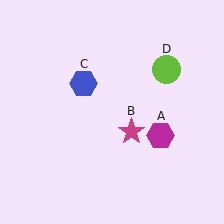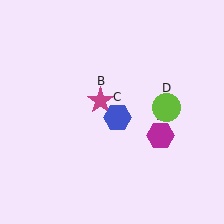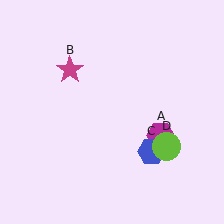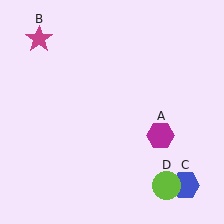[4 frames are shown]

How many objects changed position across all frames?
3 objects changed position: magenta star (object B), blue hexagon (object C), lime circle (object D).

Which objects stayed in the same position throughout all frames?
Magenta hexagon (object A) remained stationary.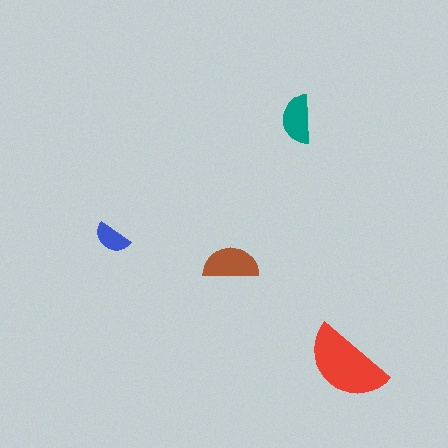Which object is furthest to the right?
The red semicircle is rightmost.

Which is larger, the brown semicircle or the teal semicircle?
The brown one.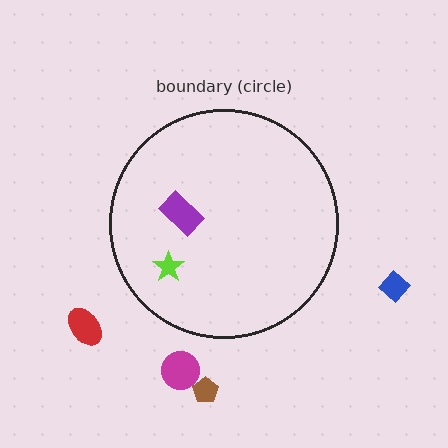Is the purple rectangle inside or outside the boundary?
Inside.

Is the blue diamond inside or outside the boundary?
Outside.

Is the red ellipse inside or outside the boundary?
Outside.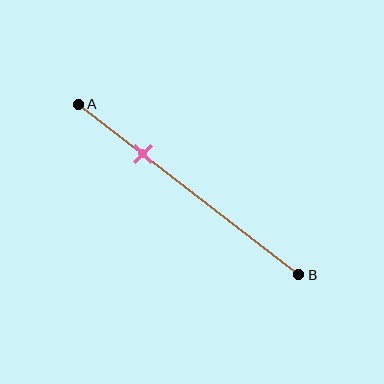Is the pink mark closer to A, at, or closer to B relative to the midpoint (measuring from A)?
The pink mark is closer to point A than the midpoint of segment AB.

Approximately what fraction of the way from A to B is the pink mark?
The pink mark is approximately 30% of the way from A to B.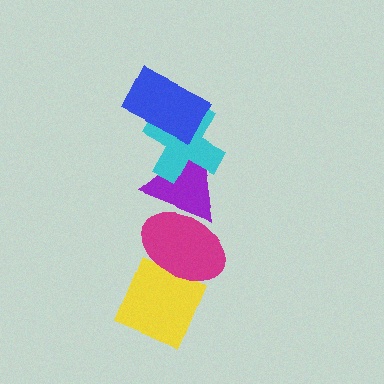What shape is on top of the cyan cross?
The blue rectangle is on top of the cyan cross.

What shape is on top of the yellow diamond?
The magenta ellipse is on top of the yellow diamond.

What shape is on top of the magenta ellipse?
The purple triangle is on top of the magenta ellipse.